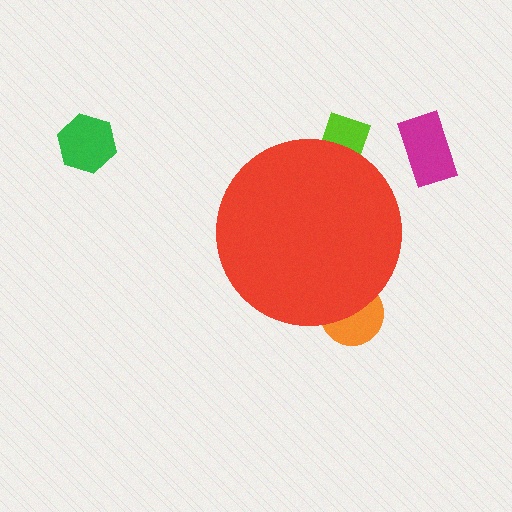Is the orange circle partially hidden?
Yes, the orange circle is partially hidden behind the red circle.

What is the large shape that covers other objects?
A red circle.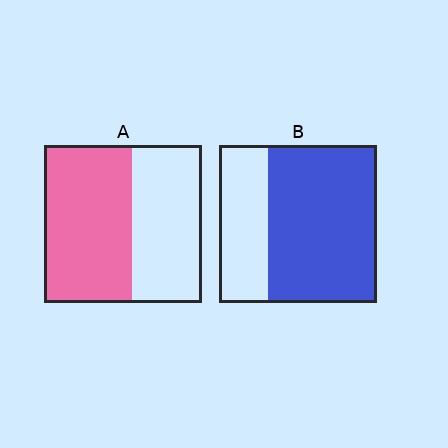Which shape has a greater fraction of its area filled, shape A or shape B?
Shape B.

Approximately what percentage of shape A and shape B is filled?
A is approximately 55% and B is approximately 70%.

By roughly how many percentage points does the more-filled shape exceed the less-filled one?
By roughly 15 percentage points (B over A).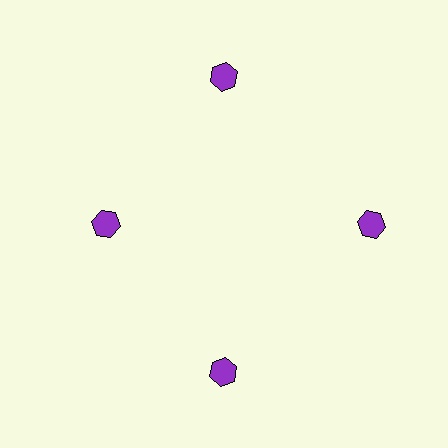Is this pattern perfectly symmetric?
No. The 4 purple hexagons are arranged in a ring, but one element near the 9 o'clock position is pulled inward toward the center, breaking the 4-fold rotational symmetry.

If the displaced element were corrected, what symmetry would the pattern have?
It would have 4-fold rotational symmetry — the pattern would map onto itself every 90 degrees.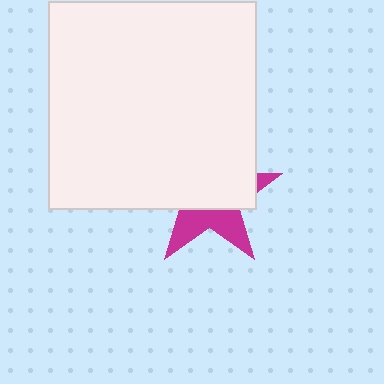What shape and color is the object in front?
The object in front is a white square.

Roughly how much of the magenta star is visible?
A small part of it is visible (roughly 38%).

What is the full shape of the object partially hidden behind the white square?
The partially hidden object is a magenta star.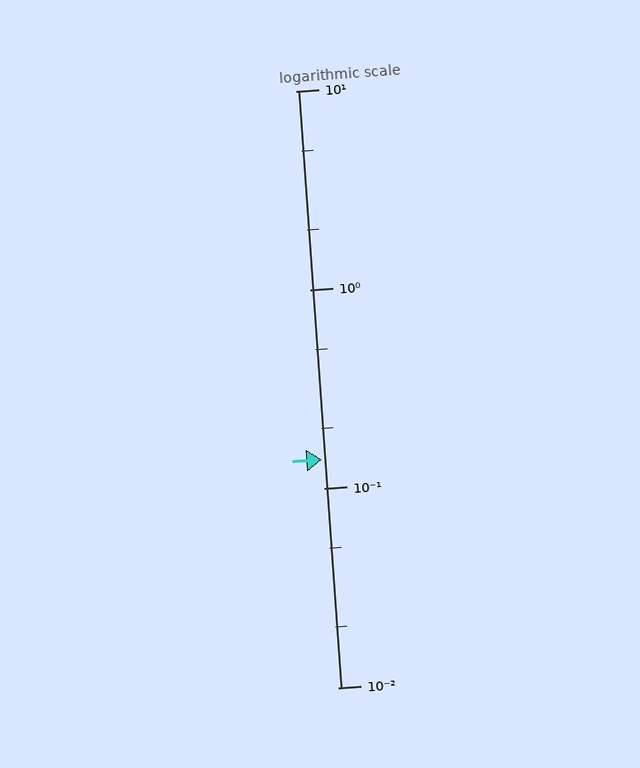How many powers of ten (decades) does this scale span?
The scale spans 3 decades, from 0.01 to 10.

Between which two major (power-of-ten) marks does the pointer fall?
The pointer is between 0.1 and 1.